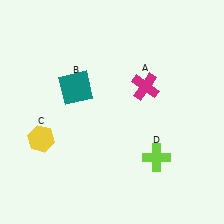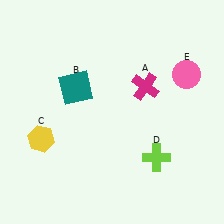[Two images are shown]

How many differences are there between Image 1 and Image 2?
There is 1 difference between the two images.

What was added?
A pink circle (E) was added in Image 2.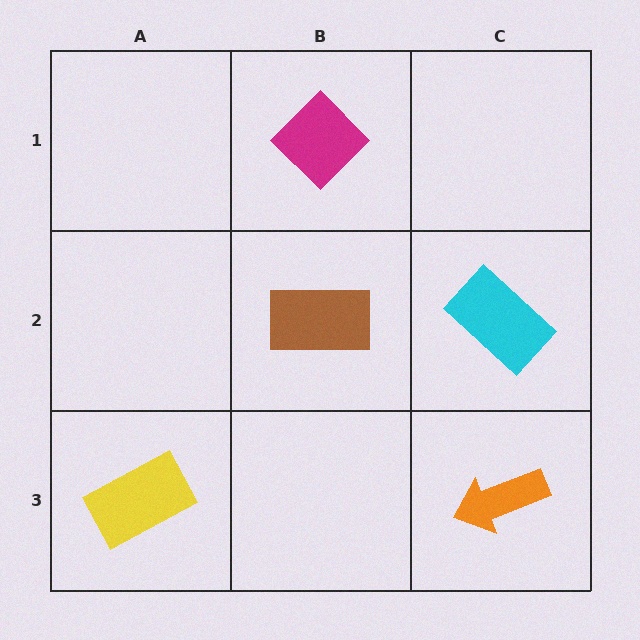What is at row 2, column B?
A brown rectangle.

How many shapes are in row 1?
1 shape.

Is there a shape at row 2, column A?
No, that cell is empty.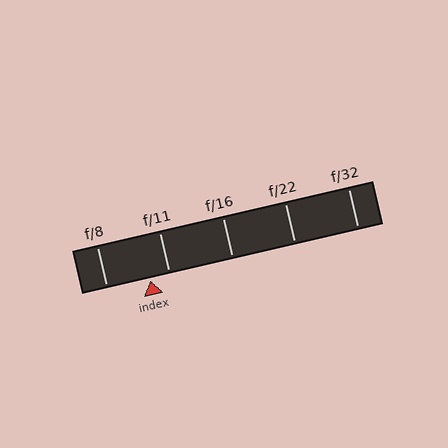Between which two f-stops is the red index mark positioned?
The index mark is between f/8 and f/11.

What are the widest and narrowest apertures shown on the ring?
The widest aperture shown is f/8 and the narrowest is f/32.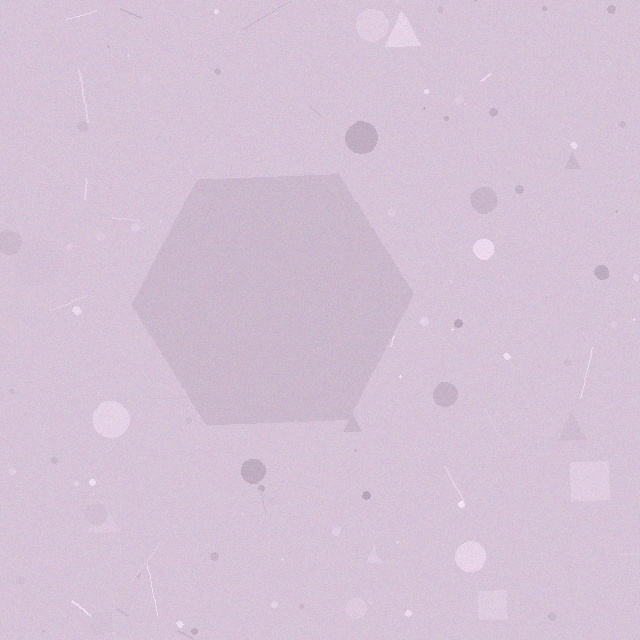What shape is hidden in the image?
A hexagon is hidden in the image.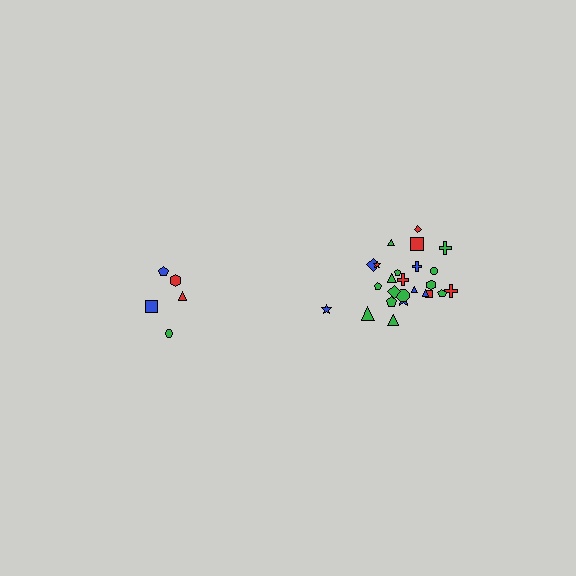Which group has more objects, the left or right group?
The right group.